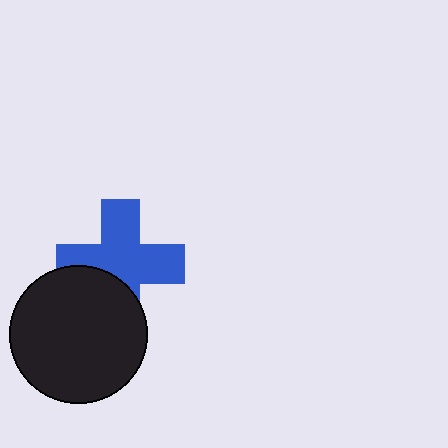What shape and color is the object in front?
The object in front is a black circle.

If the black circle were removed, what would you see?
You would see the complete blue cross.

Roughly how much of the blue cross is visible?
Most of it is visible (roughly 70%).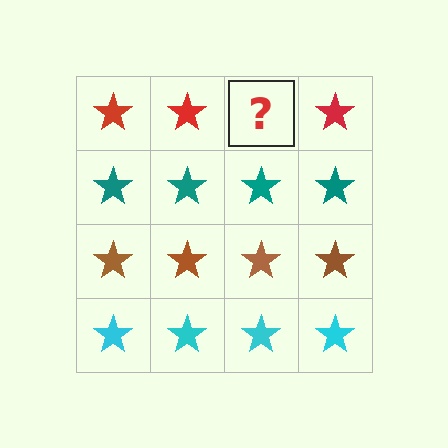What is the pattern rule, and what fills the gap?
The rule is that each row has a consistent color. The gap should be filled with a red star.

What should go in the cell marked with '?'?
The missing cell should contain a red star.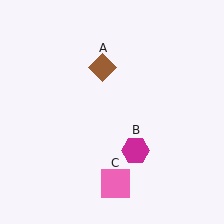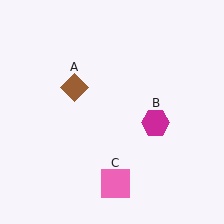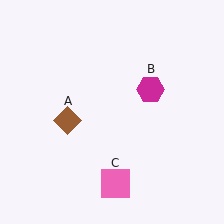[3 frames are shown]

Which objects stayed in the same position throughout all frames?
Pink square (object C) remained stationary.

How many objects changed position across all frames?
2 objects changed position: brown diamond (object A), magenta hexagon (object B).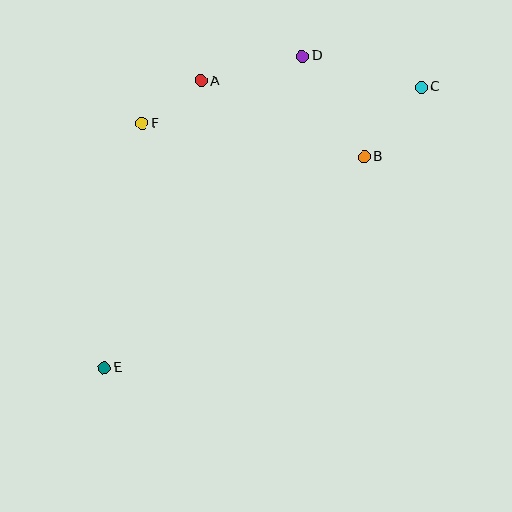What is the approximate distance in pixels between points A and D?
The distance between A and D is approximately 104 pixels.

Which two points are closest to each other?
Points A and F are closest to each other.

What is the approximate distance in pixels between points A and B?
The distance between A and B is approximately 180 pixels.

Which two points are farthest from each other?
Points C and E are farthest from each other.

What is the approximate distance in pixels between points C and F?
The distance between C and F is approximately 282 pixels.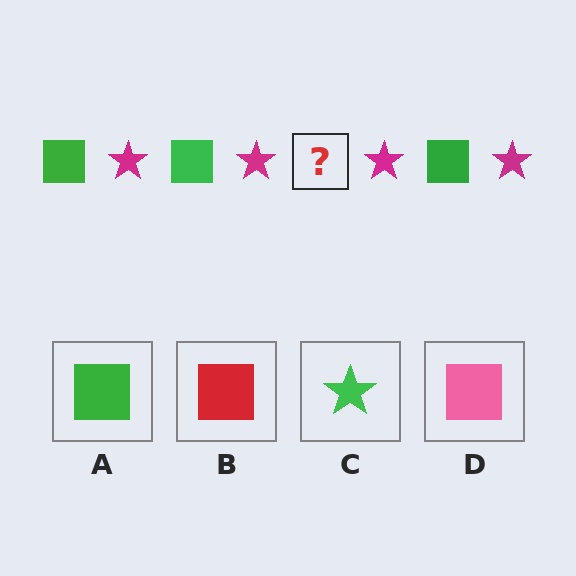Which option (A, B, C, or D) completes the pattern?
A.